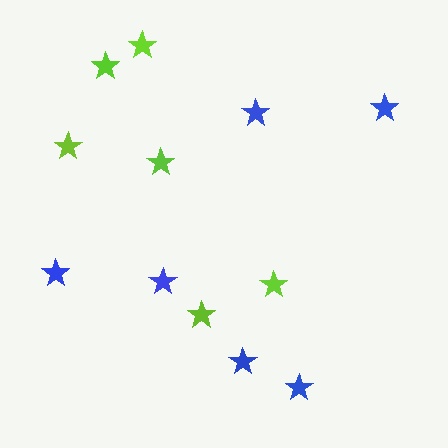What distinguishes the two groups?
There are 2 groups: one group of blue stars (6) and one group of lime stars (6).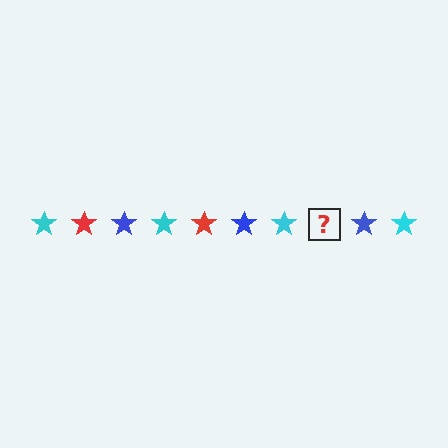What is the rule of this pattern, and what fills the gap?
The rule is that the pattern cycles through cyan, red, blue stars. The gap should be filled with a red star.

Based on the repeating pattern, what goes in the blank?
The blank should be a red star.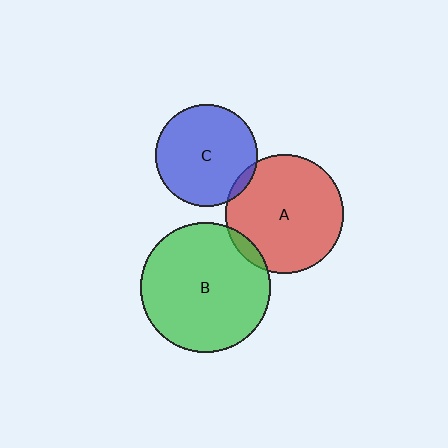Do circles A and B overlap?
Yes.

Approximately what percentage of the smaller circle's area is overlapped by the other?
Approximately 5%.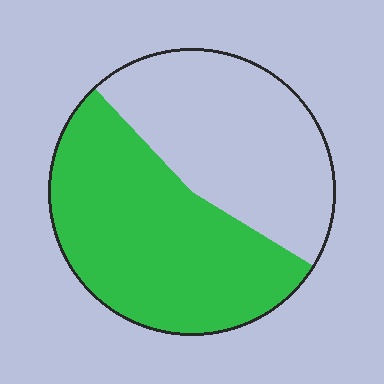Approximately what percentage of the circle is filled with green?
Approximately 55%.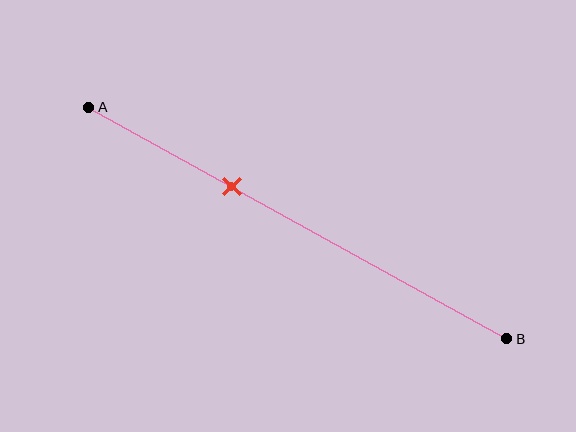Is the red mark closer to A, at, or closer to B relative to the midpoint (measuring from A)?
The red mark is closer to point A than the midpoint of segment AB.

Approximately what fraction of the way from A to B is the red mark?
The red mark is approximately 35% of the way from A to B.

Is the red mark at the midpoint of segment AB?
No, the mark is at about 35% from A, not at the 50% midpoint.